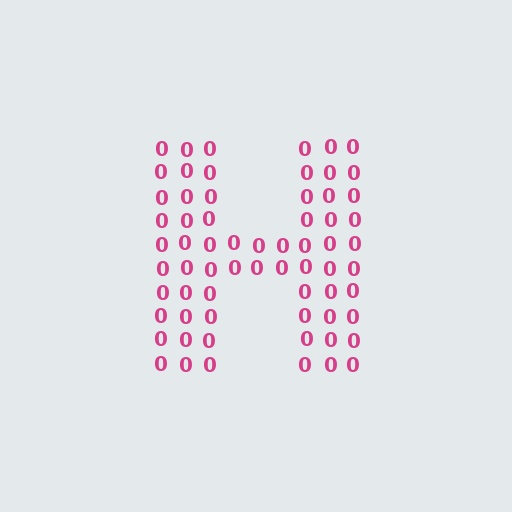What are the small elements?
The small elements are digit 0's.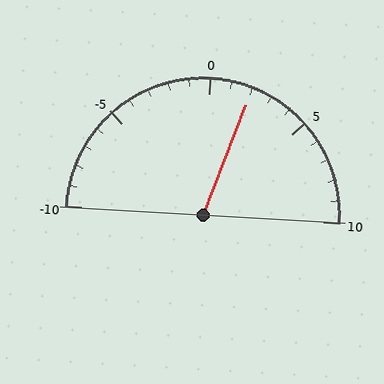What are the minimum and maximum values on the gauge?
The gauge ranges from -10 to 10.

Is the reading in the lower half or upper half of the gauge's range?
The reading is in the upper half of the range (-10 to 10).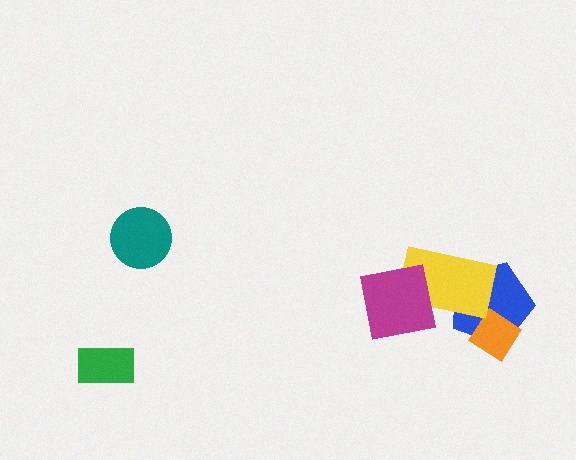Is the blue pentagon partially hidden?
Yes, it is partially covered by another shape.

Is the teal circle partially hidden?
No, no other shape covers it.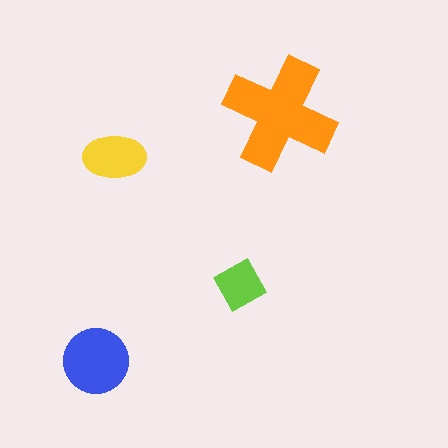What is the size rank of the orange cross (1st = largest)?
1st.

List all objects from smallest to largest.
The lime diamond, the yellow ellipse, the blue circle, the orange cross.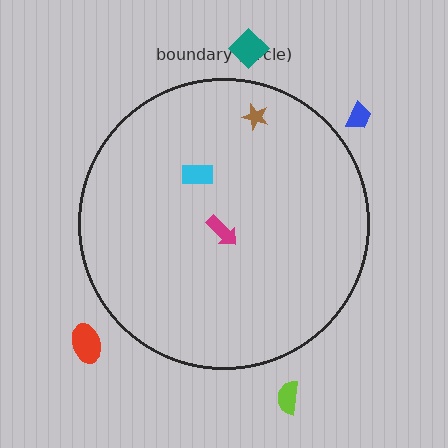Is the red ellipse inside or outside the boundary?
Outside.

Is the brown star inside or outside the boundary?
Inside.